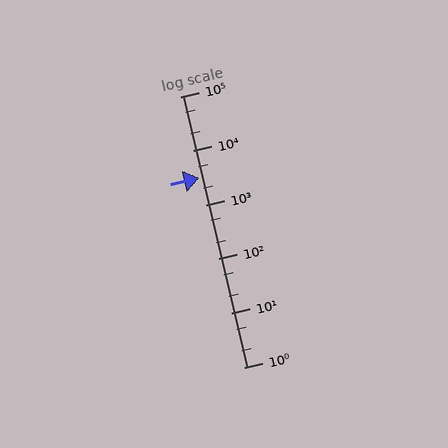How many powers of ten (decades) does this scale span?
The scale spans 5 decades, from 1 to 100000.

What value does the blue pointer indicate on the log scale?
The pointer indicates approximately 3200.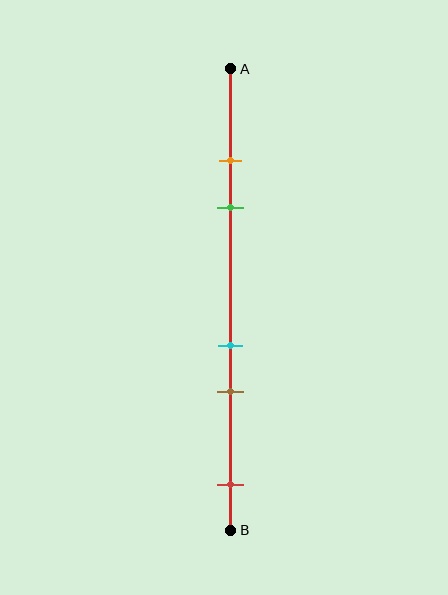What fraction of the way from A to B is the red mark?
The red mark is approximately 90% (0.9) of the way from A to B.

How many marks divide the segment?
There are 5 marks dividing the segment.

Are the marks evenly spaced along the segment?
No, the marks are not evenly spaced.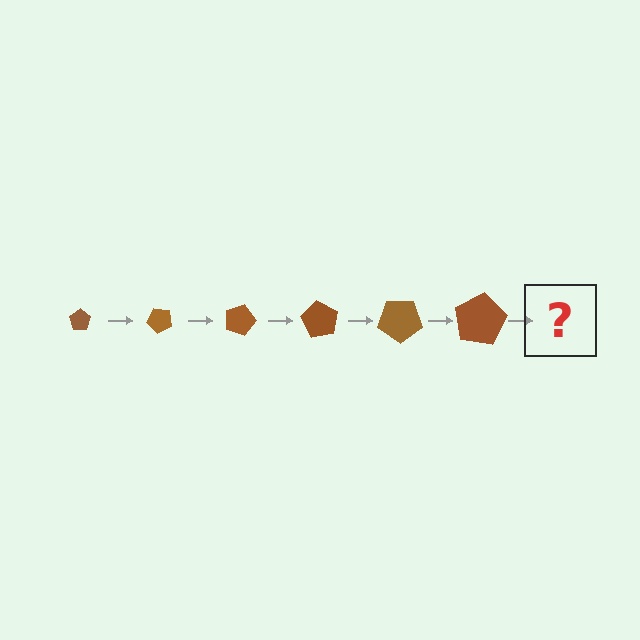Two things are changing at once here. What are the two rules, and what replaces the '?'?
The two rules are that the pentagon grows larger each step and it rotates 45 degrees each step. The '?' should be a pentagon, larger than the previous one and rotated 270 degrees from the start.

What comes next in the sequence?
The next element should be a pentagon, larger than the previous one and rotated 270 degrees from the start.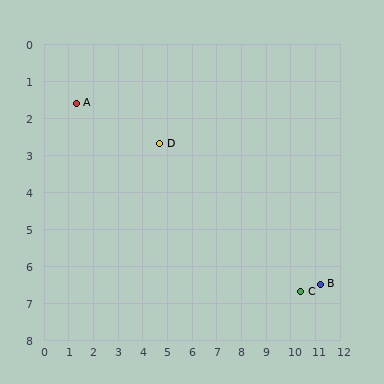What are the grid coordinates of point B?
Point B is at approximately (11.2, 6.5).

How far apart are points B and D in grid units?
Points B and D are about 7.5 grid units apart.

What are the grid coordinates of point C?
Point C is at approximately (10.4, 6.7).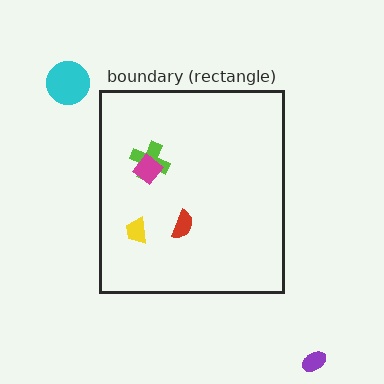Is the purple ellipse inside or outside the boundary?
Outside.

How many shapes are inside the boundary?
4 inside, 2 outside.